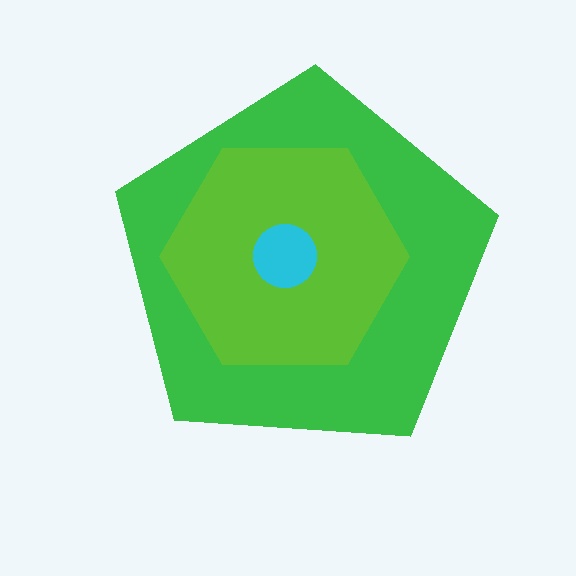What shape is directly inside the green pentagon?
The lime hexagon.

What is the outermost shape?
The green pentagon.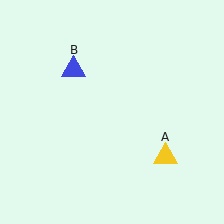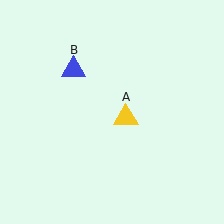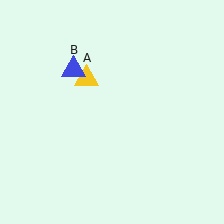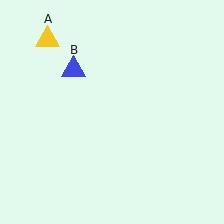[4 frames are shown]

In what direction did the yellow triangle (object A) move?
The yellow triangle (object A) moved up and to the left.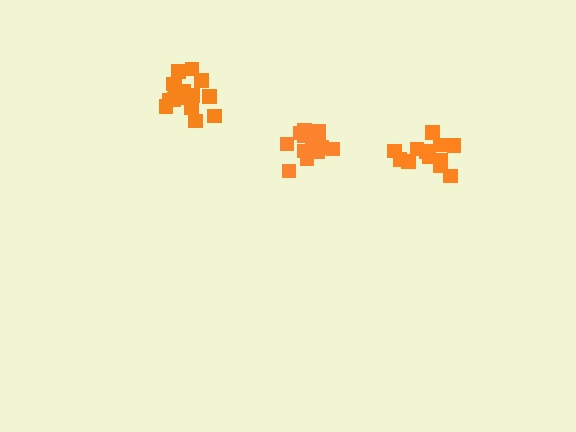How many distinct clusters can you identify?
There are 3 distinct clusters.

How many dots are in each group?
Group 1: 12 dots, Group 2: 16 dots, Group 3: 14 dots (42 total).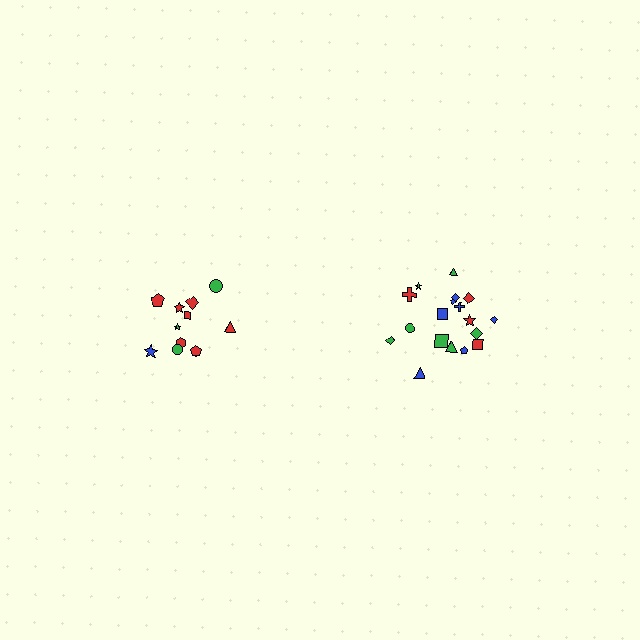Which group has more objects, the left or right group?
The right group.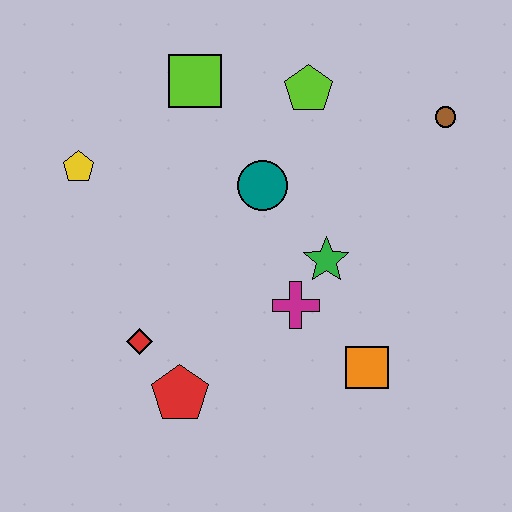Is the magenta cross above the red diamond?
Yes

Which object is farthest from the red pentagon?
The brown circle is farthest from the red pentagon.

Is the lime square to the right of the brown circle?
No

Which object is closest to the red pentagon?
The red diamond is closest to the red pentagon.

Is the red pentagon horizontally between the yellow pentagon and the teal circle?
Yes